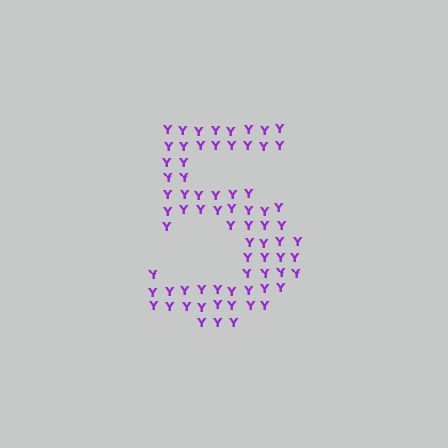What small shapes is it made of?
It is made of small letter Y's.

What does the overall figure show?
The overall figure shows the digit 5.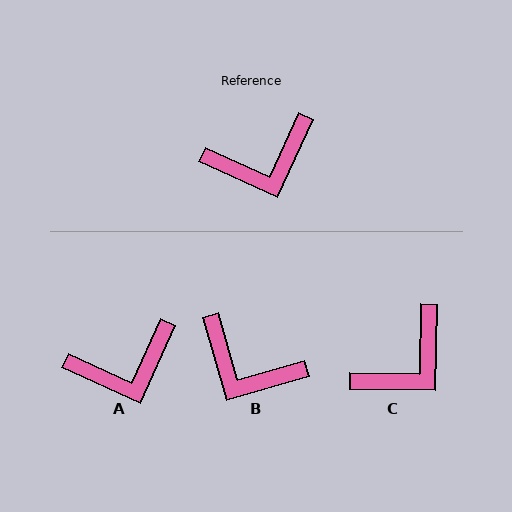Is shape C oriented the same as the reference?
No, it is off by about 24 degrees.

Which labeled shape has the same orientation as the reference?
A.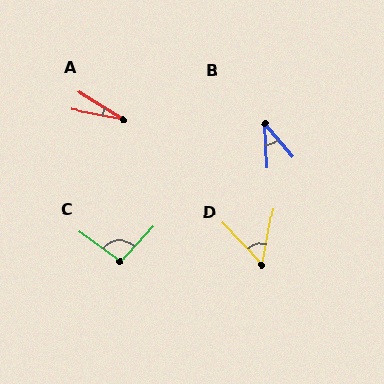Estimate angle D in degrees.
Approximately 55 degrees.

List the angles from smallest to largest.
A (22°), B (37°), D (55°), C (96°).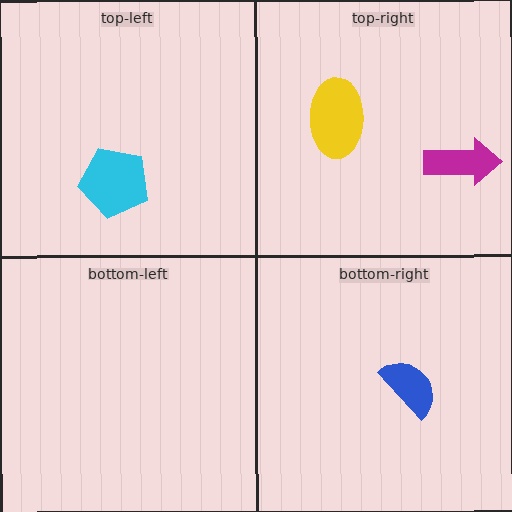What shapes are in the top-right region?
The magenta arrow, the yellow ellipse.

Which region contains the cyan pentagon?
The top-left region.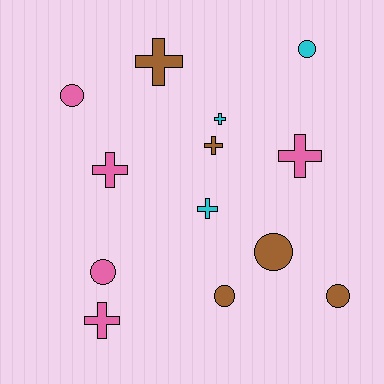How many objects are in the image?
There are 13 objects.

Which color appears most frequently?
Pink, with 5 objects.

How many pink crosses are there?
There are 3 pink crosses.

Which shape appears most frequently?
Cross, with 7 objects.